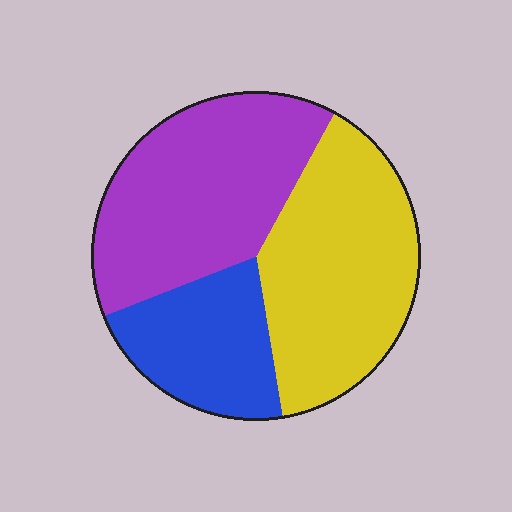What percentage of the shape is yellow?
Yellow takes up about two fifths (2/5) of the shape.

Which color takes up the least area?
Blue, at roughly 20%.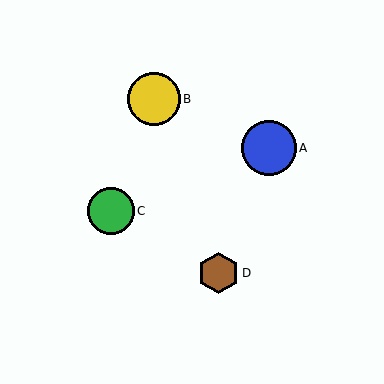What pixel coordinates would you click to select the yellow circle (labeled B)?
Click at (154, 99) to select the yellow circle B.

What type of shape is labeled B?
Shape B is a yellow circle.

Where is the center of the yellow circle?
The center of the yellow circle is at (154, 99).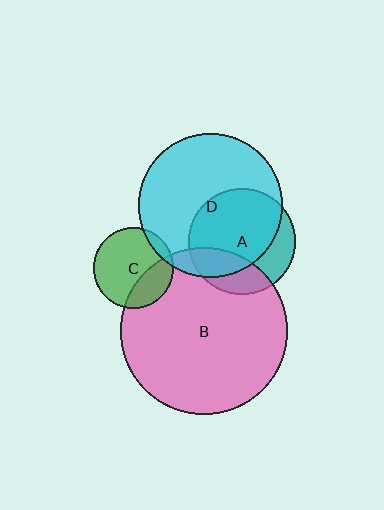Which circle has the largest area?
Circle B (pink).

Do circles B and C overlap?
Yes.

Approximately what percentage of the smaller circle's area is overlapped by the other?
Approximately 30%.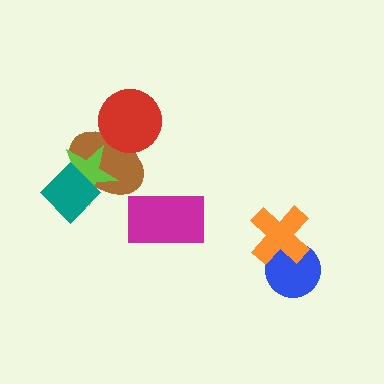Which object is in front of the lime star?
The teal diamond is in front of the lime star.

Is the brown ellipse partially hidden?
Yes, it is partially covered by another shape.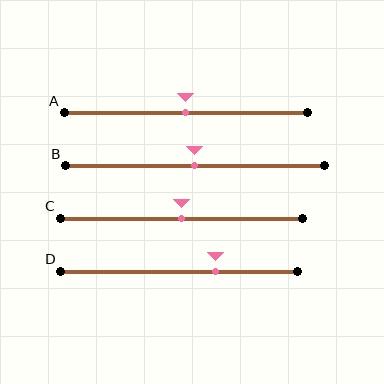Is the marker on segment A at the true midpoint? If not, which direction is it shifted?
Yes, the marker on segment A is at the true midpoint.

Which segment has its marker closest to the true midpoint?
Segment A has its marker closest to the true midpoint.